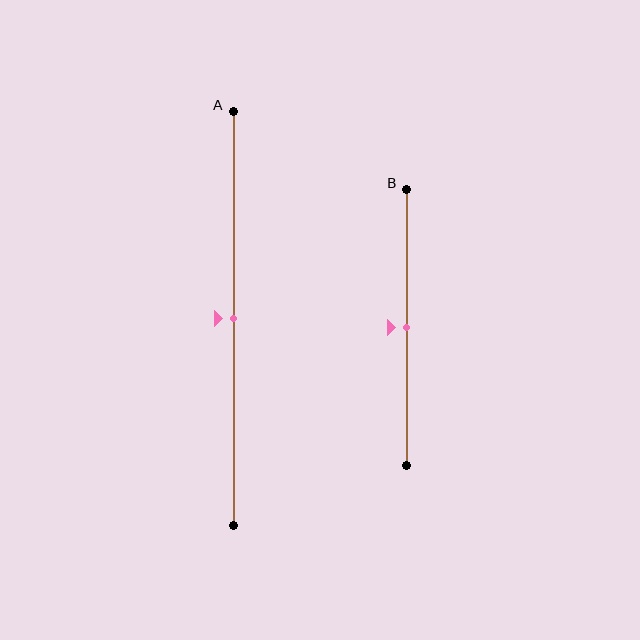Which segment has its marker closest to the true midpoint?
Segment A has its marker closest to the true midpoint.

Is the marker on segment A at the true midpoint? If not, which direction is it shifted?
Yes, the marker on segment A is at the true midpoint.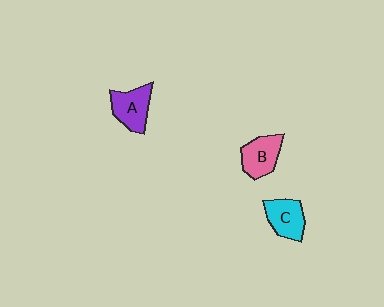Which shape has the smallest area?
Shape C (cyan).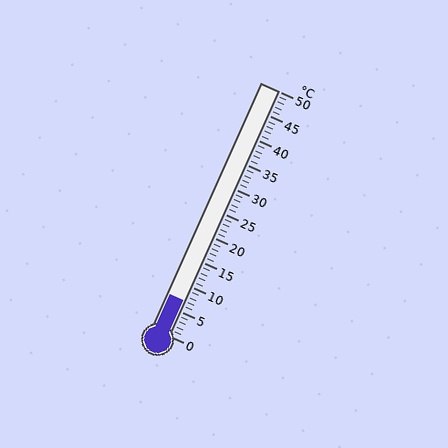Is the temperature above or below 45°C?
The temperature is below 45°C.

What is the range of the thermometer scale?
The thermometer scale ranges from 0°C to 50°C.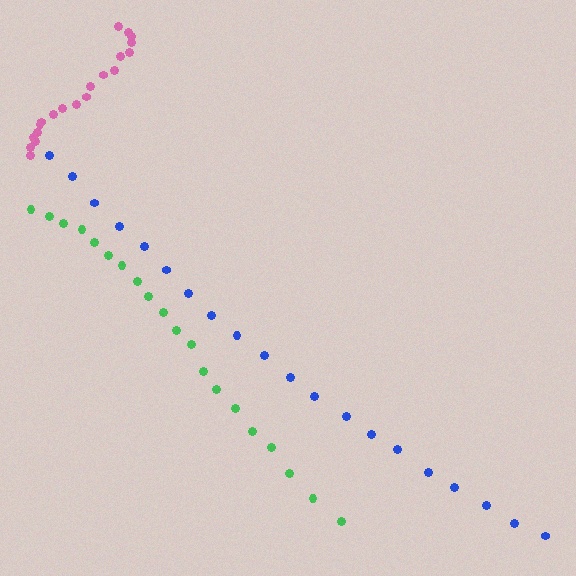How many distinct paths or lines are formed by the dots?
There are 3 distinct paths.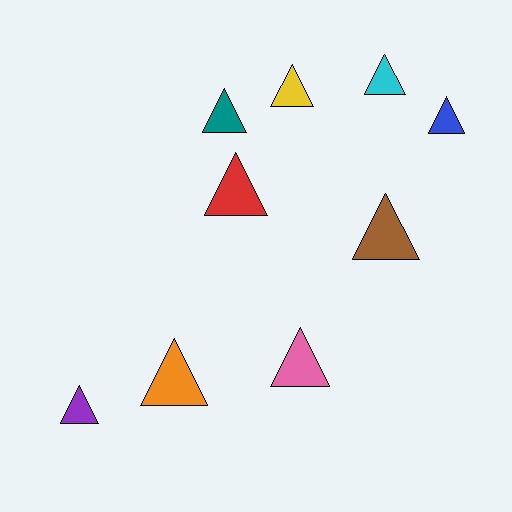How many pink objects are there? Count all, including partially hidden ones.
There is 1 pink object.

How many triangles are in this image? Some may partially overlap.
There are 9 triangles.